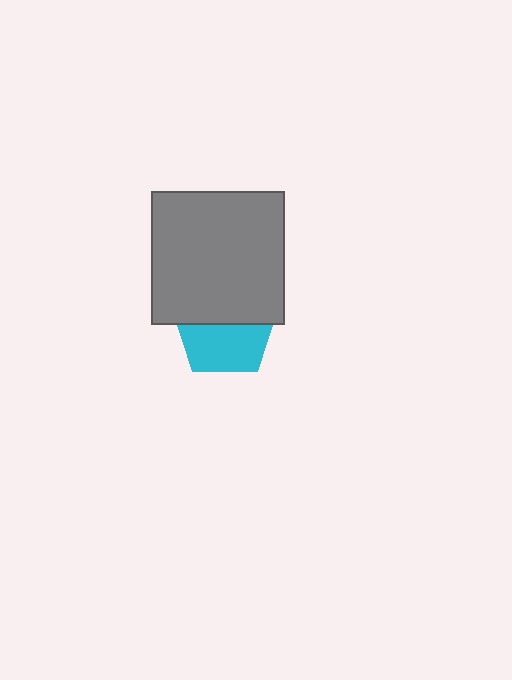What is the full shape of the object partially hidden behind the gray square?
The partially hidden object is a cyan pentagon.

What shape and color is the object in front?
The object in front is a gray square.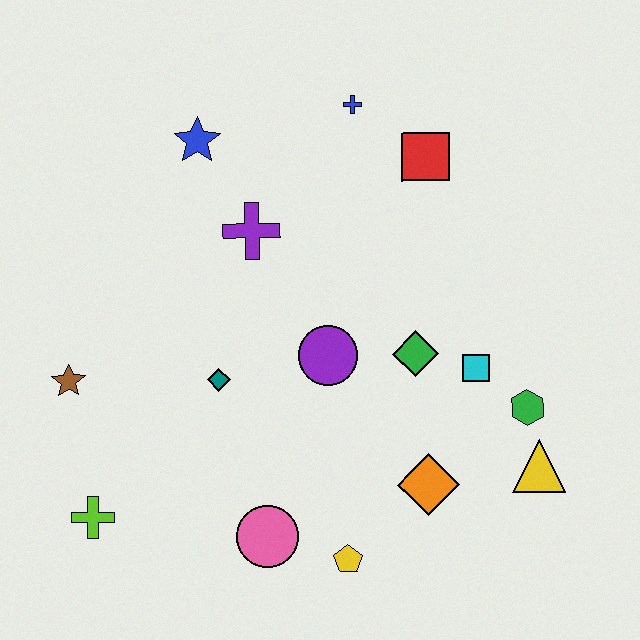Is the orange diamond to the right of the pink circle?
Yes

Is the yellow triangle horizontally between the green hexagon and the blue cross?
No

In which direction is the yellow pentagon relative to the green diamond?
The yellow pentagon is below the green diamond.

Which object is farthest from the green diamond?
The lime cross is farthest from the green diamond.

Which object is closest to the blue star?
The purple cross is closest to the blue star.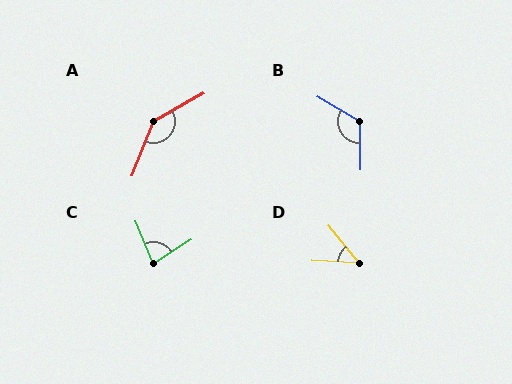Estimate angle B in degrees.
Approximately 121 degrees.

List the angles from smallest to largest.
D (47°), C (79°), B (121°), A (141°).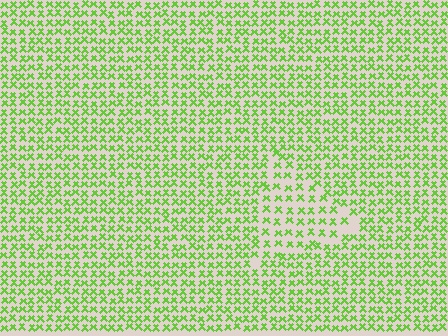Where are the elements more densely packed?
The elements are more densely packed outside the triangle boundary.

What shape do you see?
I see a triangle.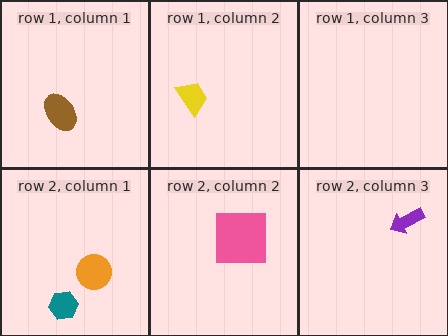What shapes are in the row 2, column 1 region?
The orange circle, the teal hexagon.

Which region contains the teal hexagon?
The row 2, column 1 region.